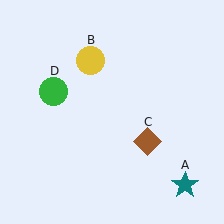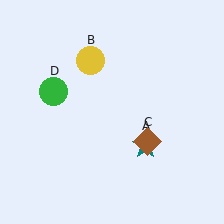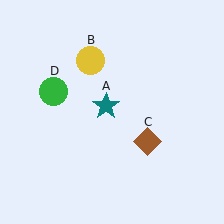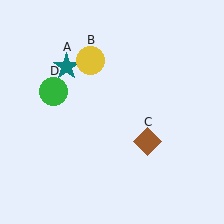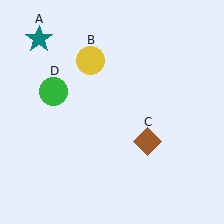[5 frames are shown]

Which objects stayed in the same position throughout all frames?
Yellow circle (object B) and brown diamond (object C) and green circle (object D) remained stationary.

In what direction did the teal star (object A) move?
The teal star (object A) moved up and to the left.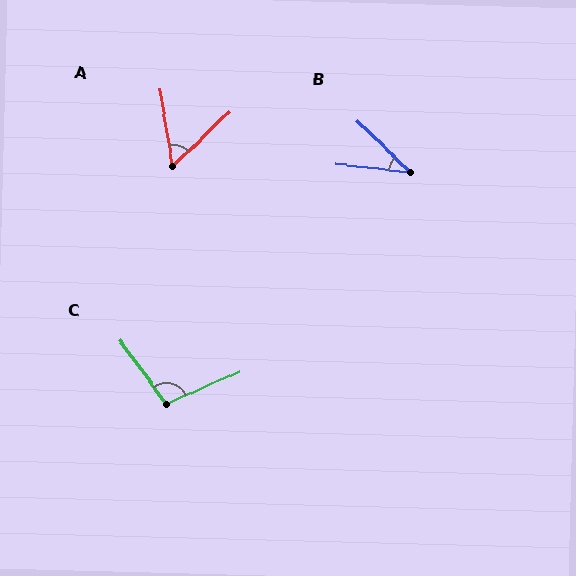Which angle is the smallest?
B, at approximately 38 degrees.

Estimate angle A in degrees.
Approximately 55 degrees.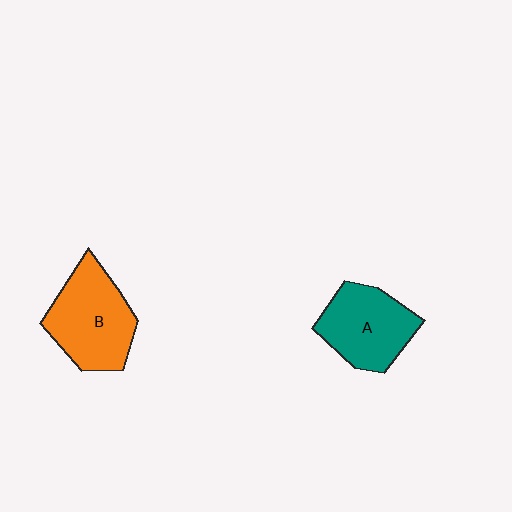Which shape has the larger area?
Shape B (orange).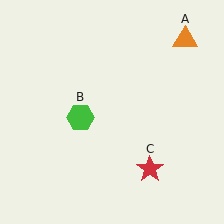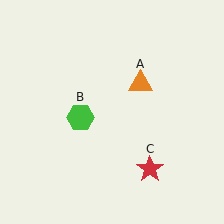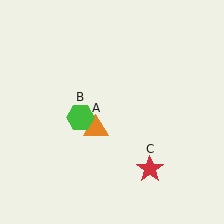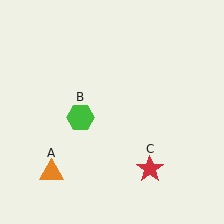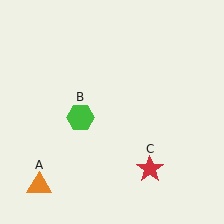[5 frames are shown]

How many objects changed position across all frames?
1 object changed position: orange triangle (object A).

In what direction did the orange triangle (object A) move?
The orange triangle (object A) moved down and to the left.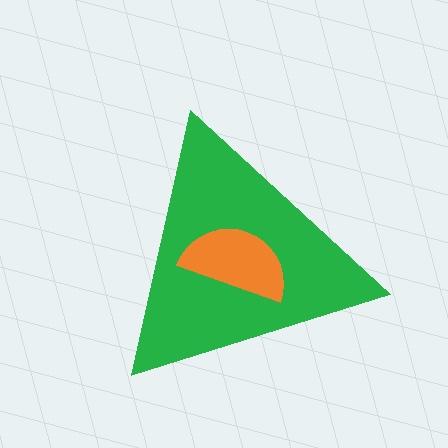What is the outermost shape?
The green triangle.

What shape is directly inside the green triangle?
The orange semicircle.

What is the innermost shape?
The orange semicircle.